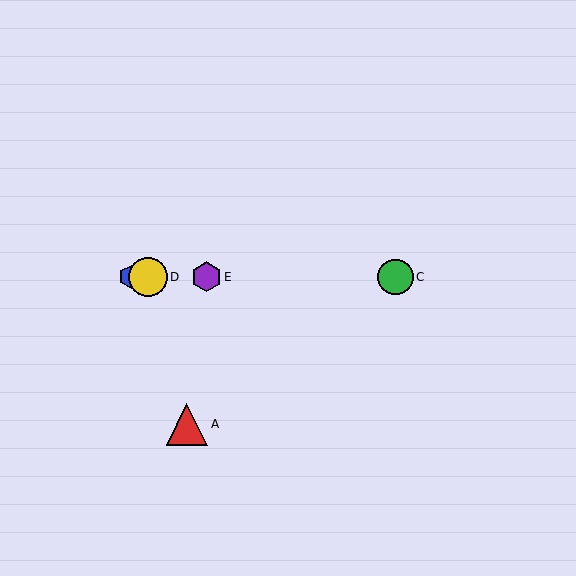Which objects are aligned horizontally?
Objects B, C, D, E are aligned horizontally.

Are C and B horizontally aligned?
Yes, both are at y≈277.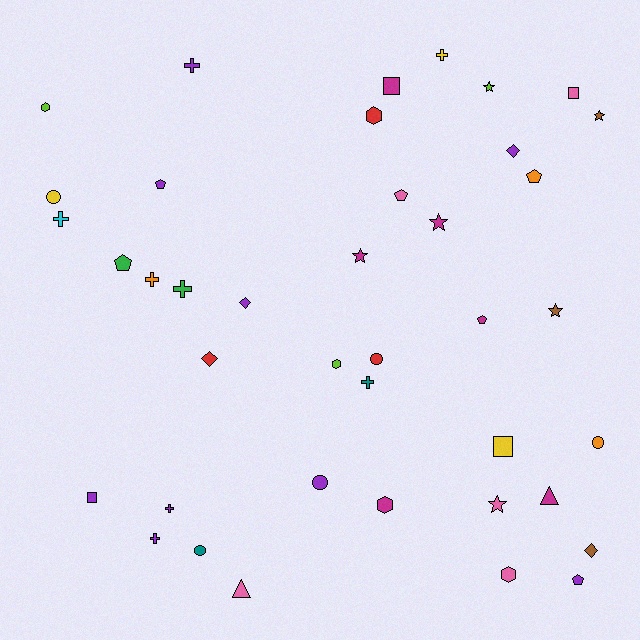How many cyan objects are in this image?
There is 1 cyan object.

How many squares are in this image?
There are 4 squares.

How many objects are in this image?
There are 40 objects.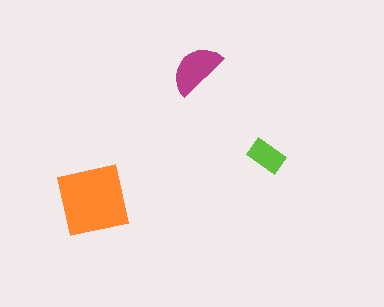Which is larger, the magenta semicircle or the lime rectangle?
The magenta semicircle.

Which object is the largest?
The orange square.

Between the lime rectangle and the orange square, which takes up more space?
The orange square.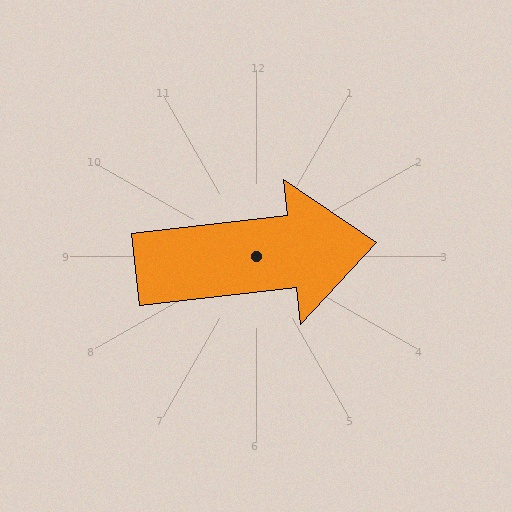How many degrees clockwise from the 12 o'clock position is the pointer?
Approximately 83 degrees.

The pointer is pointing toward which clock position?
Roughly 3 o'clock.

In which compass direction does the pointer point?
East.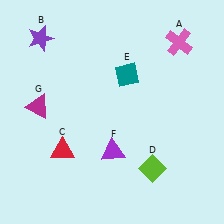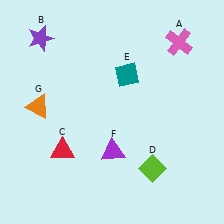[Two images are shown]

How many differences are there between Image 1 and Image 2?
There is 1 difference between the two images.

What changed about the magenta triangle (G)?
In Image 1, G is magenta. In Image 2, it changed to orange.